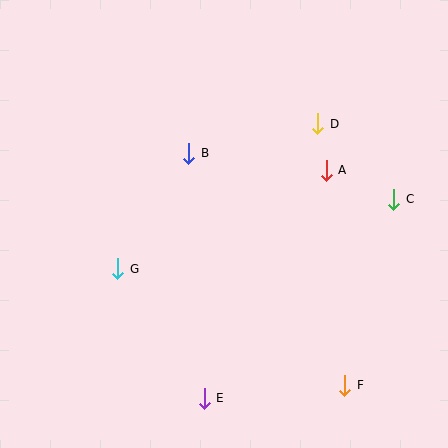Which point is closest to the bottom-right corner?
Point F is closest to the bottom-right corner.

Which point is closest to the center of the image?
Point B at (189, 153) is closest to the center.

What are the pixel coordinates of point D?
Point D is at (318, 124).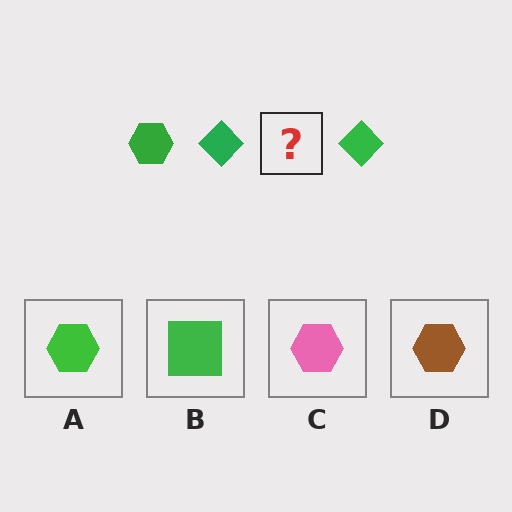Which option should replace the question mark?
Option A.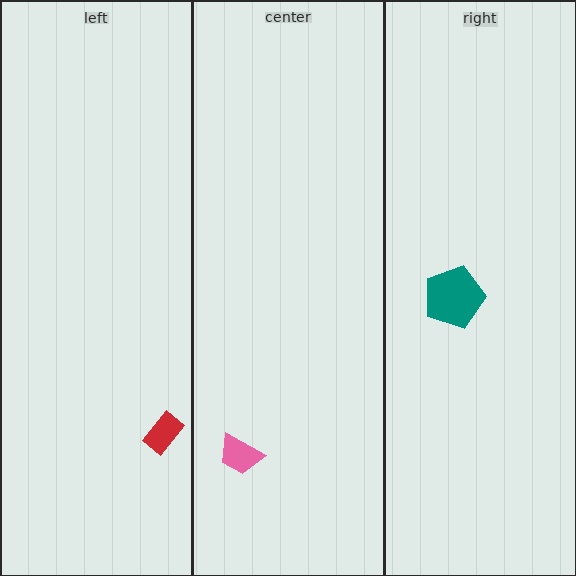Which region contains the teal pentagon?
The right region.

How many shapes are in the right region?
1.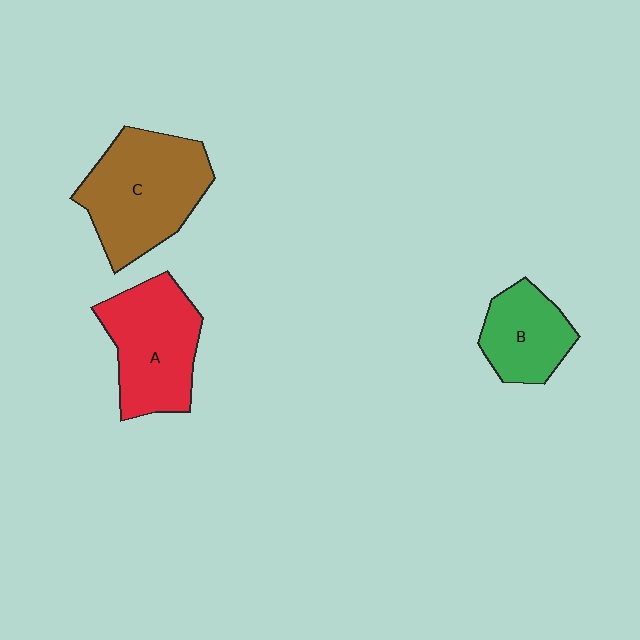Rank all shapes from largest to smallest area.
From largest to smallest: C (brown), A (red), B (green).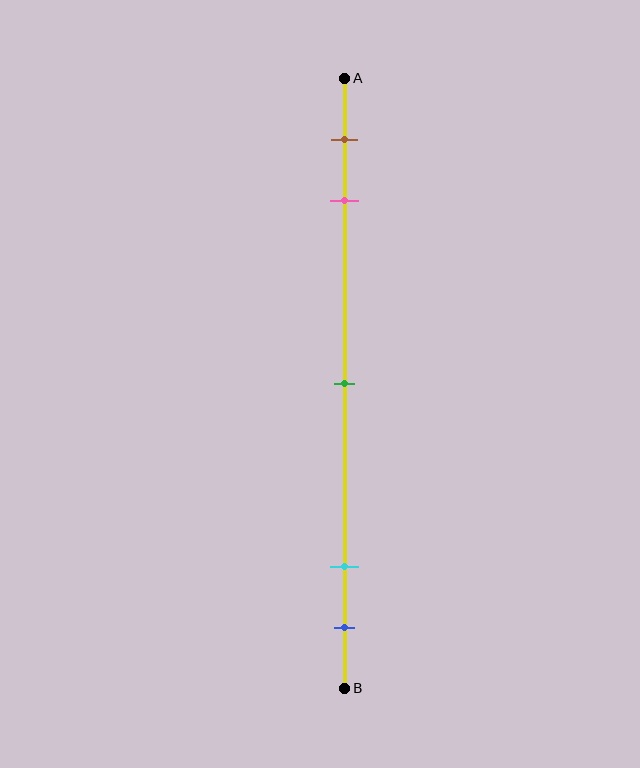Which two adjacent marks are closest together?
The cyan and blue marks are the closest adjacent pair.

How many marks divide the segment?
There are 5 marks dividing the segment.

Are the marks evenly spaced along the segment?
No, the marks are not evenly spaced.